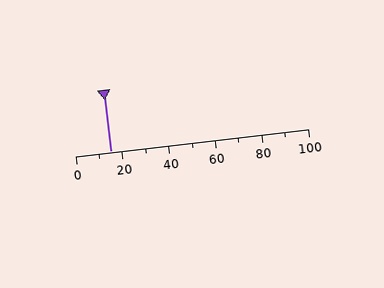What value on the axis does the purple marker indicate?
The marker indicates approximately 15.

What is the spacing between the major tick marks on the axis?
The major ticks are spaced 20 apart.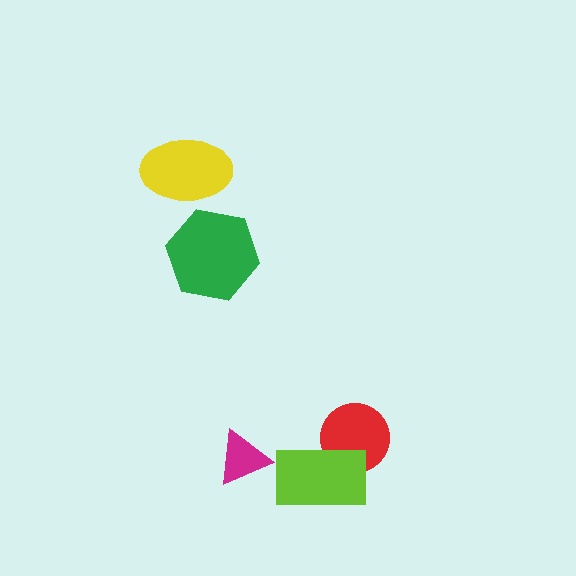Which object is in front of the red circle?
The lime rectangle is in front of the red circle.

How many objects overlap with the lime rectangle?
1 object overlaps with the lime rectangle.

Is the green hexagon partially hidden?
No, no other shape covers it.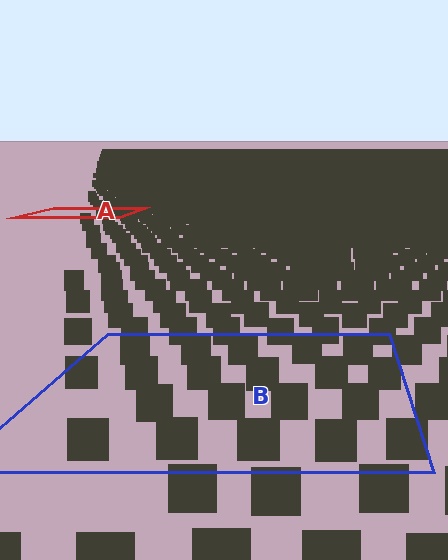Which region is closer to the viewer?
Region B is closer. The texture elements there are larger and more spread out.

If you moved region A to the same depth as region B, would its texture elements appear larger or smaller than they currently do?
They would appear larger. At a closer depth, the same texture elements are projected at a bigger on-screen size.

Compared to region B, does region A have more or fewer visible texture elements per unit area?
Region A has more texture elements per unit area — they are packed more densely because it is farther away.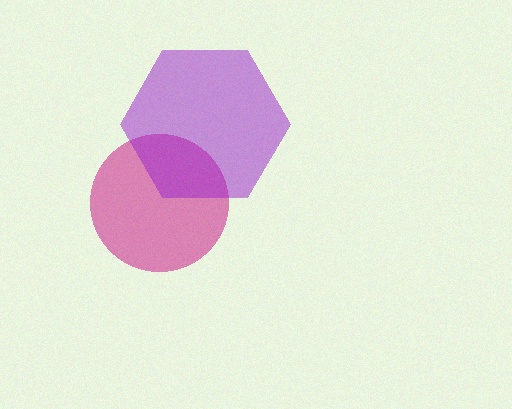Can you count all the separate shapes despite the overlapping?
Yes, there are 2 separate shapes.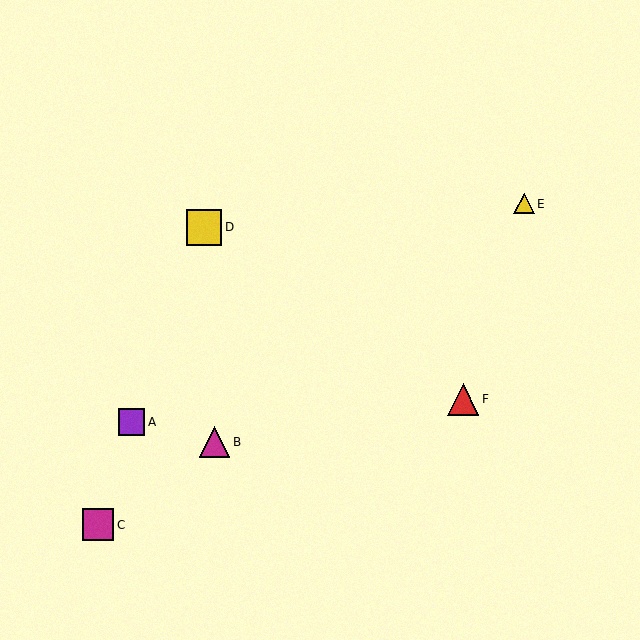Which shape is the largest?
The yellow square (labeled D) is the largest.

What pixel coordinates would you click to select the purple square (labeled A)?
Click at (131, 422) to select the purple square A.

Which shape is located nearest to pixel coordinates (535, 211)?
The yellow triangle (labeled E) at (524, 204) is nearest to that location.